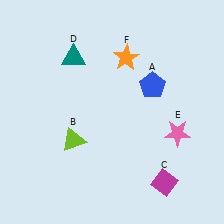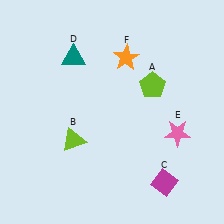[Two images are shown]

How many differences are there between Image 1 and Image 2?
There is 1 difference between the two images.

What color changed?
The pentagon (A) changed from blue in Image 1 to lime in Image 2.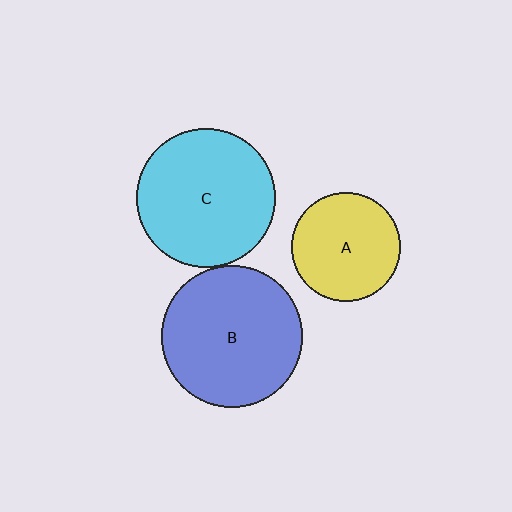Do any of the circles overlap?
No, none of the circles overlap.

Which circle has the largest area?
Circle B (blue).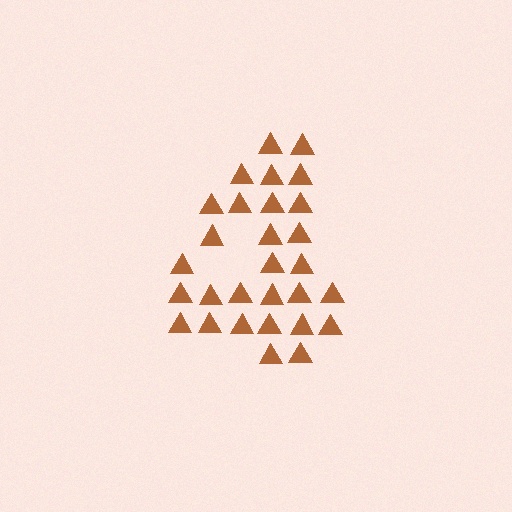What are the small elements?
The small elements are triangles.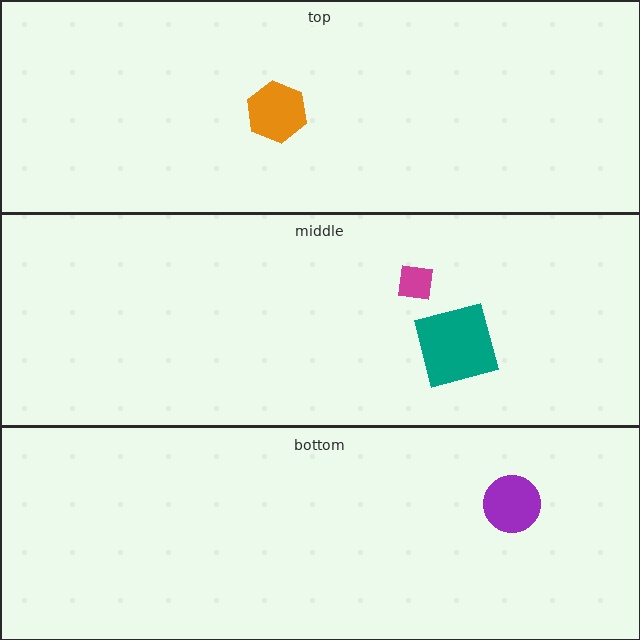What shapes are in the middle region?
The teal square, the magenta square.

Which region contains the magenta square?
The middle region.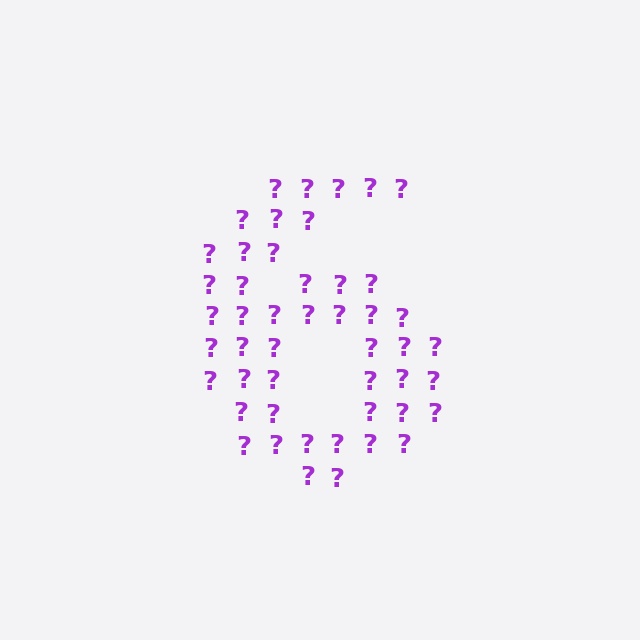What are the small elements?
The small elements are question marks.